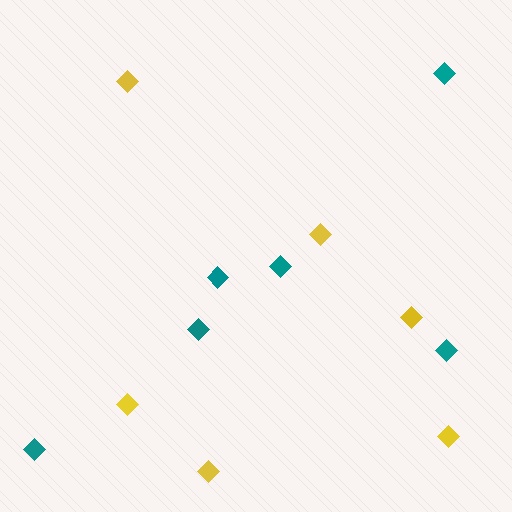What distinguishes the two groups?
There are 2 groups: one group of yellow diamonds (6) and one group of teal diamonds (6).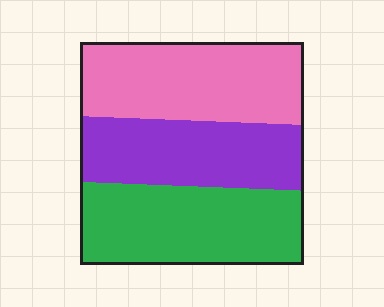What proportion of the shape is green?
Green covers 35% of the shape.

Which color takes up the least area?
Purple, at roughly 30%.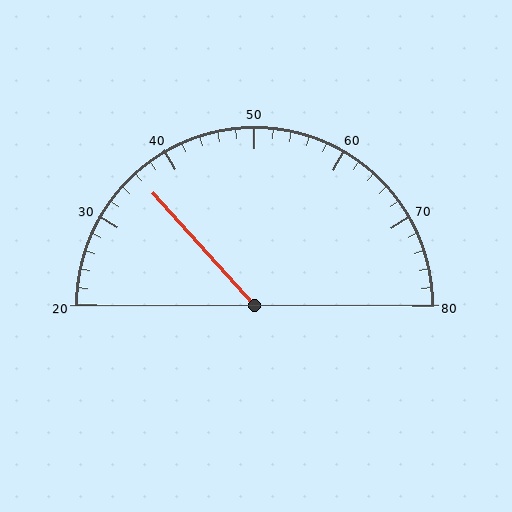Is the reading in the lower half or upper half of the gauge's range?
The reading is in the lower half of the range (20 to 80).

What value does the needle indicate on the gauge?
The needle indicates approximately 36.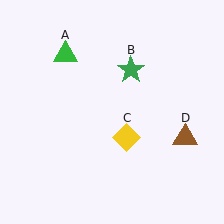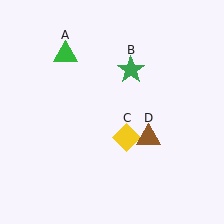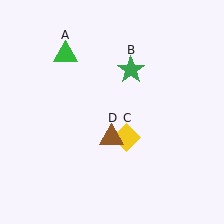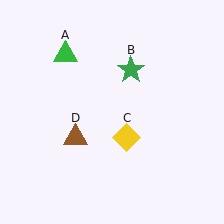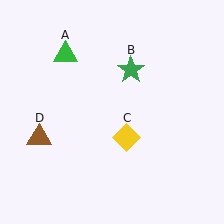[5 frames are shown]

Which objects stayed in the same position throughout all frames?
Green triangle (object A) and green star (object B) and yellow diamond (object C) remained stationary.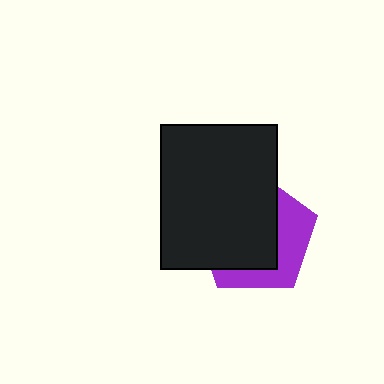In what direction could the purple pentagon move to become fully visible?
The purple pentagon could move toward the lower-right. That would shift it out from behind the black rectangle entirely.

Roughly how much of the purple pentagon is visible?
A small part of it is visible (roughly 37%).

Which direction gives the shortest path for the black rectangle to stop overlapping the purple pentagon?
Moving toward the upper-left gives the shortest separation.